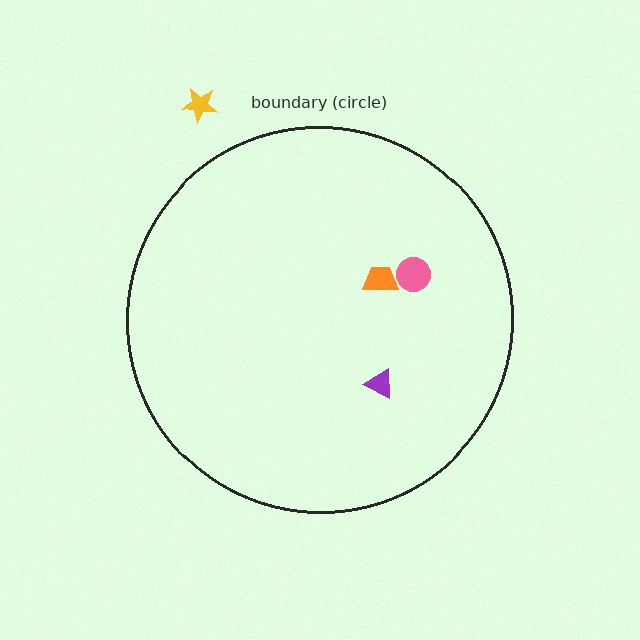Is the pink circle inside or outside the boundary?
Inside.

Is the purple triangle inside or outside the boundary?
Inside.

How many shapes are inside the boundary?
3 inside, 1 outside.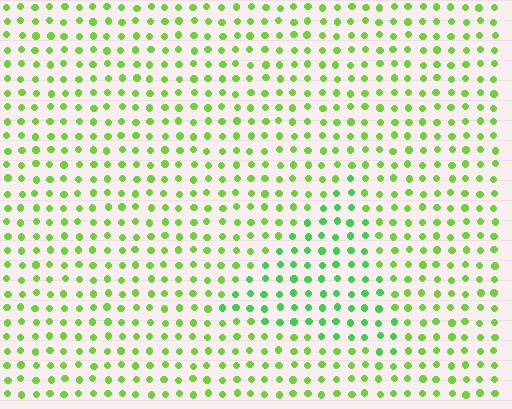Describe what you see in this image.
The image is filled with small lime elements in a uniform arrangement. A triangle-shaped region is visible where the elements are tinted to a slightly different hue, forming a subtle color boundary.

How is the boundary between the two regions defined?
The boundary is defined purely by a slight shift in hue (about 28 degrees). Spacing, size, and orientation are identical on both sides.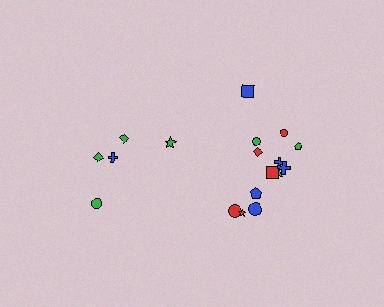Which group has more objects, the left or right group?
The right group.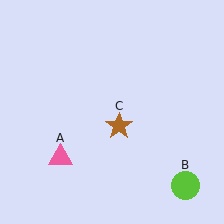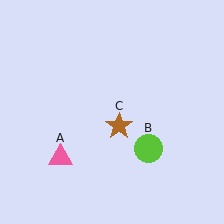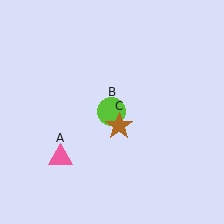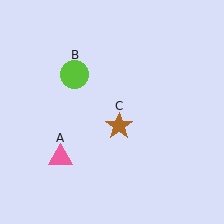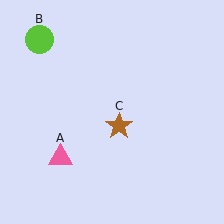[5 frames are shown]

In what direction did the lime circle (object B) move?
The lime circle (object B) moved up and to the left.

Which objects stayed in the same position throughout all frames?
Pink triangle (object A) and brown star (object C) remained stationary.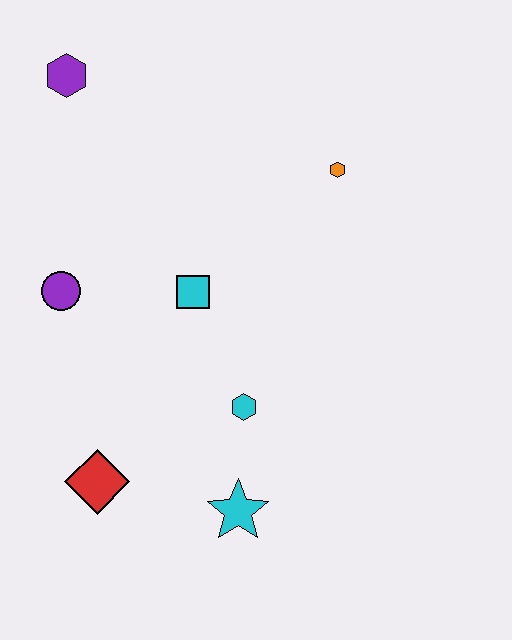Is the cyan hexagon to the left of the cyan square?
No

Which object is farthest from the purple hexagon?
The cyan star is farthest from the purple hexagon.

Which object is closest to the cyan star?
The cyan hexagon is closest to the cyan star.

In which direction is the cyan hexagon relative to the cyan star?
The cyan hexagon is above the cyan star.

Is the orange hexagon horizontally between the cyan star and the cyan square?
No